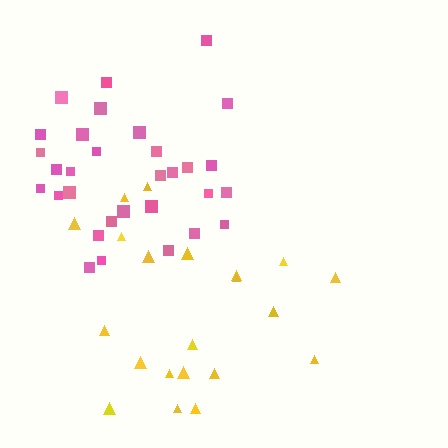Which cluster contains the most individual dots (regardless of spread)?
Pink (31).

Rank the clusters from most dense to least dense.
pink, yellow.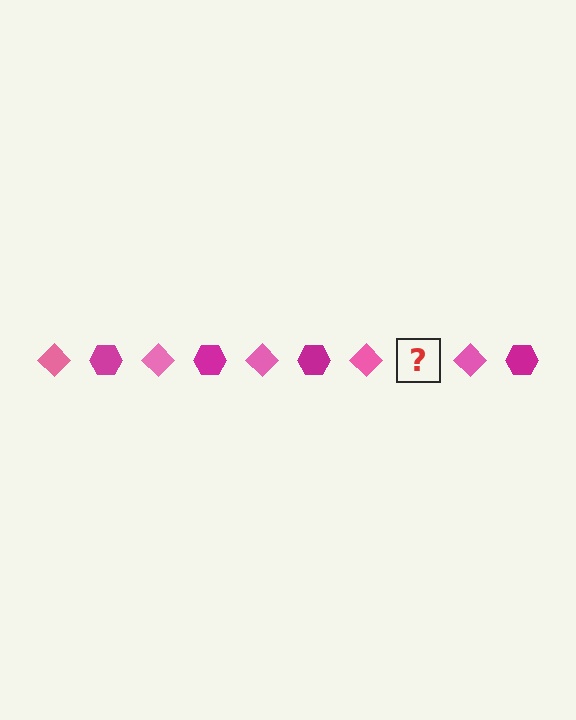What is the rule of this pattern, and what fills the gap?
The rule is that the pattern alternates between pink diamond and magenta hexagon. The gap should be filled with a magenta hexagon.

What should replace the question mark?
The question mark should be replaced with a magenta hexagon.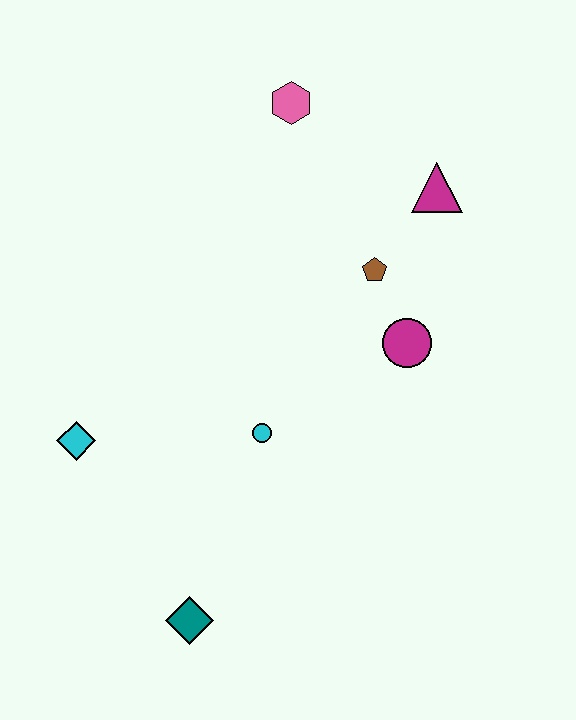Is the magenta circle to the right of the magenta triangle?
No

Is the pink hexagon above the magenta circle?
Yes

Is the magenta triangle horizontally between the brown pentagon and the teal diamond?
No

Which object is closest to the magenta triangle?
The brown pentagon is closest to the magenta triangle.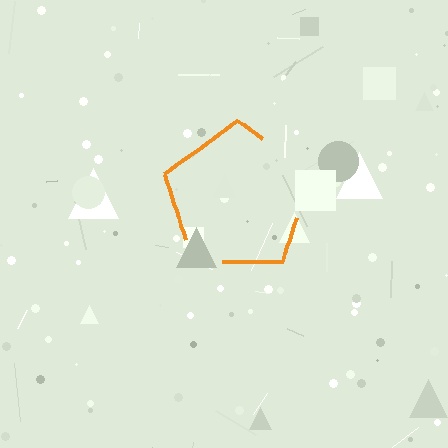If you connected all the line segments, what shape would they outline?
They would outline a pentagon.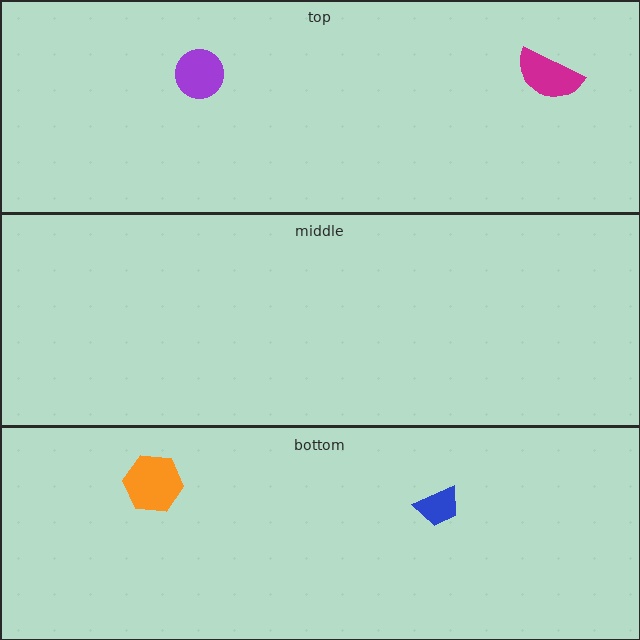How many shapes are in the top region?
2.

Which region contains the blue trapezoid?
The bottom region.